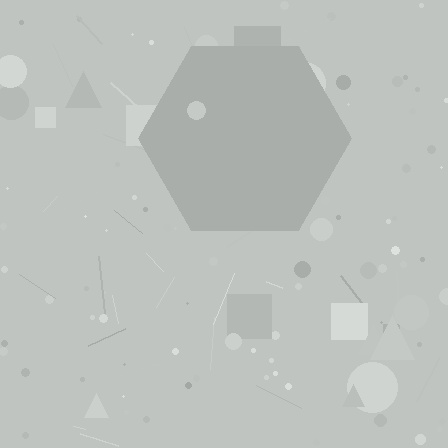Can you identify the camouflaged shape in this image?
The camouflaged shape is a hexagon.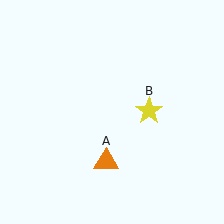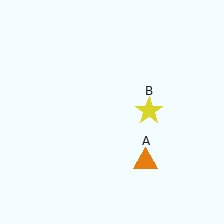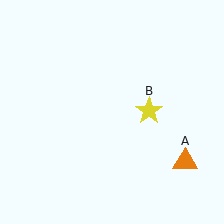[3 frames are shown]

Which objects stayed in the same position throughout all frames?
Yellow star (object B) remained stationary.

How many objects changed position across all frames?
1 object changed position: orange triangle (object A).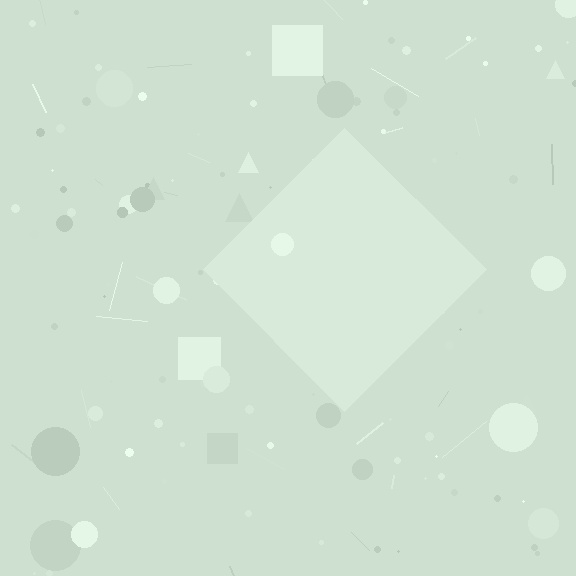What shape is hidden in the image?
A diamond is hidden in the image.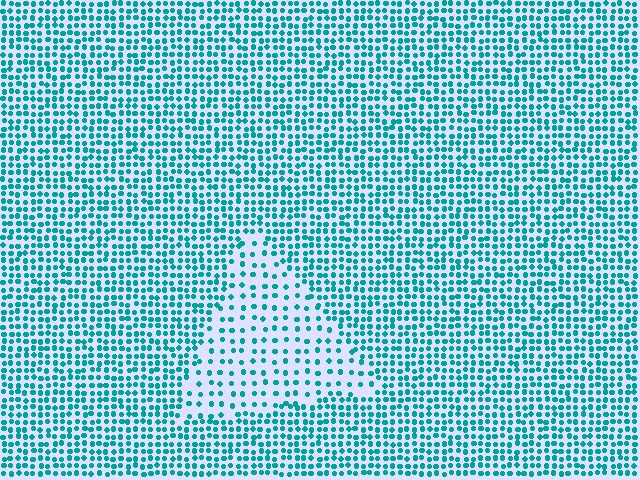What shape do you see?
I see a triangle.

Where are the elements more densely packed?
The elements are more densely packed outside the triangle boundary.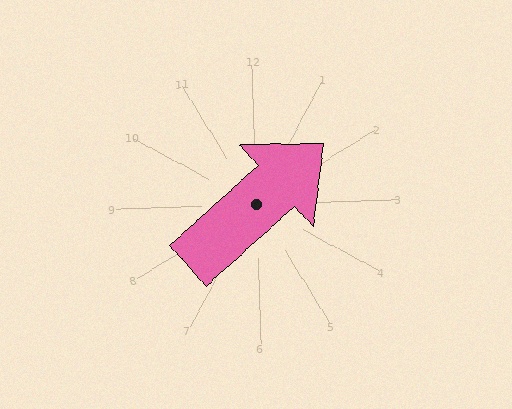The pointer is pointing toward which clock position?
Roughly 2 o'clock.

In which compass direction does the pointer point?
Northeast.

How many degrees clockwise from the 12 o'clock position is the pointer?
Approximately 50 degrees.